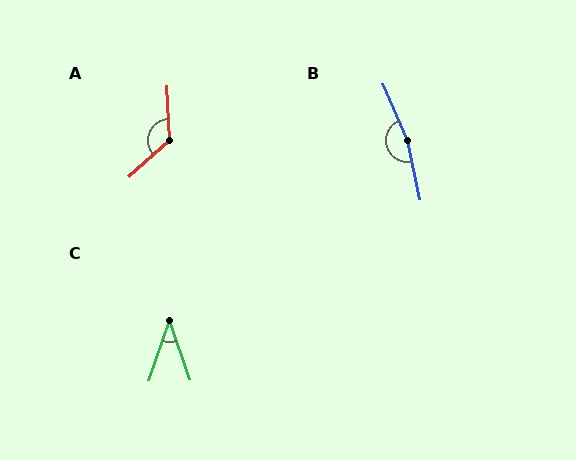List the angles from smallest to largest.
C (37°), A (130°), B (168°).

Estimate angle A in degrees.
Approximately 130 degrees.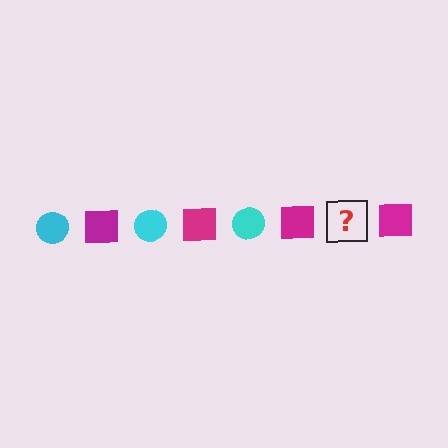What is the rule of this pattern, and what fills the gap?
The rule is that the pattern alternates between cyan circle and magenta square. The gap should be filled with a cyan circle.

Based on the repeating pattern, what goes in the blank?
The blank should be a cyan circle.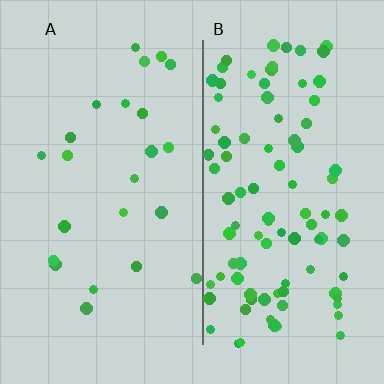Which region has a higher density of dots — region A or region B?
B (the right).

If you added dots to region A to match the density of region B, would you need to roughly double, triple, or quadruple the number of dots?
Approximately quadruple.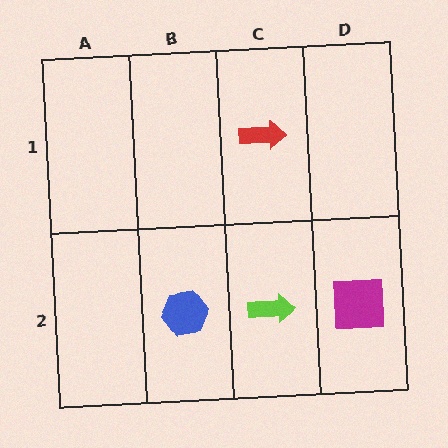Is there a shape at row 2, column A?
No, that cell is empty.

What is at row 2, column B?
A blue hexagon.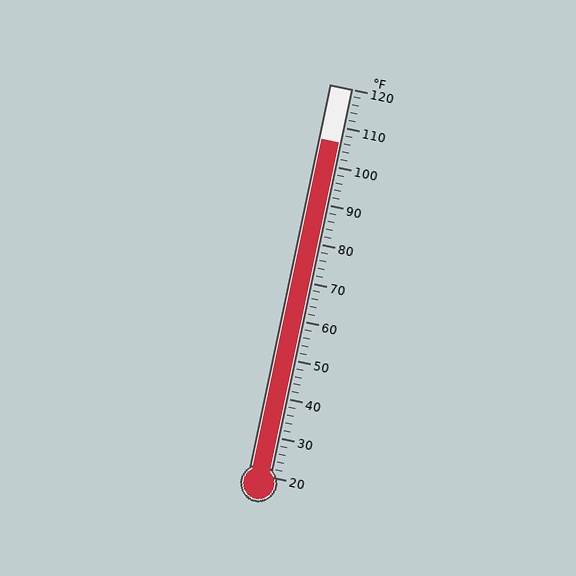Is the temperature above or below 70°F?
The temperature is above 70°F.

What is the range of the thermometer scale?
The thermometer scale ranges from 20°F to 120°F.